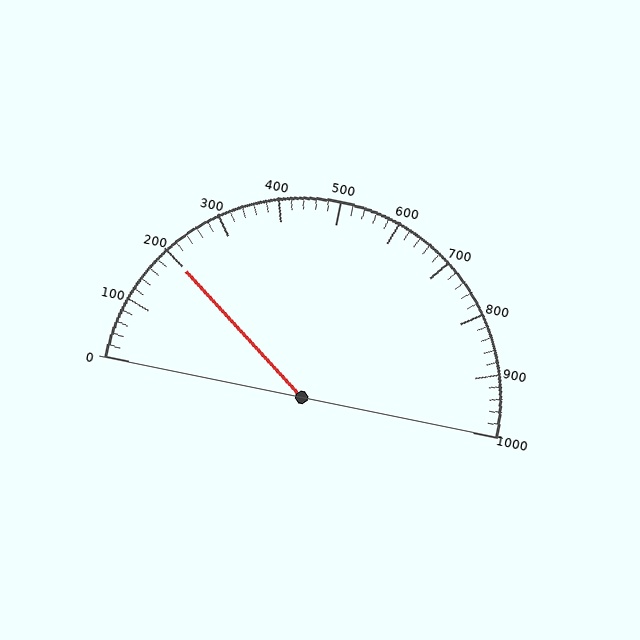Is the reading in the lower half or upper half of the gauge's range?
The reading is in the lower half of the range (0 to 1000).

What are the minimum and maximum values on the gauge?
The gauge ranges from 0 to 1000.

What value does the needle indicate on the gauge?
The needle indicates approximately 200.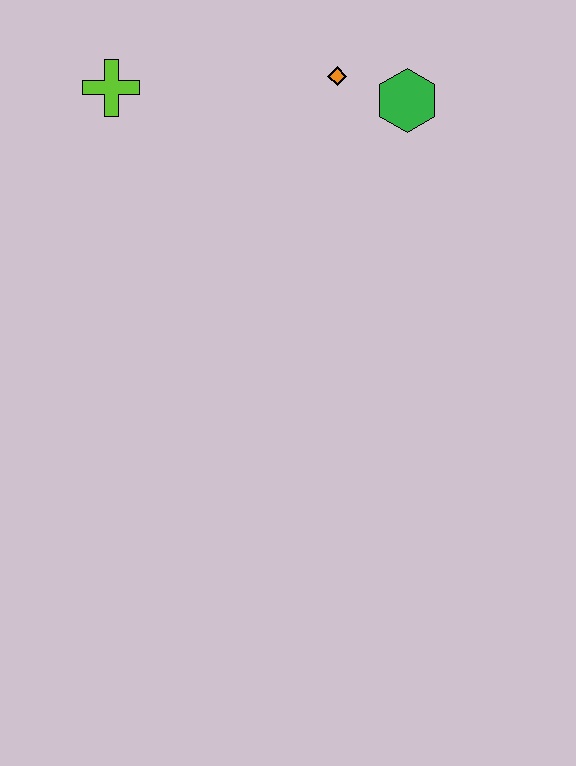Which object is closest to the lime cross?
The orange diamond is closest to the lime cross.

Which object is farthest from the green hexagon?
The lime cross is farthest from the green hexagon.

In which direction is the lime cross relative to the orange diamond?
The lime cross is to the left of the orange diamond.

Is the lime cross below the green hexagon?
No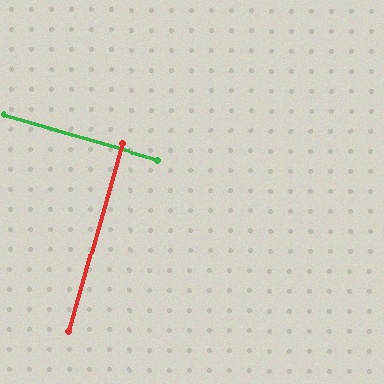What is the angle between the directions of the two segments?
Approximately 90 degrees.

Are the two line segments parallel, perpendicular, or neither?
Perpendicular — they meet at approximately 90°.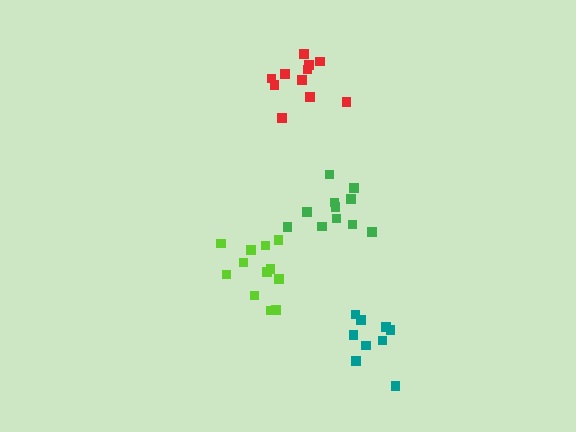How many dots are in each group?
Group 1: 12 dots, Group 2: 9 dots, Group 3: 11 dots, Group 4: 11 dots (43 total).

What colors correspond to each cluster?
The clusters are colored: lime, teal, green, red.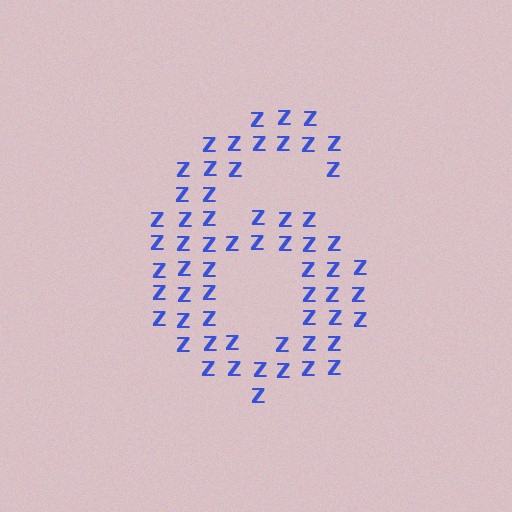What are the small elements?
The small elements are letter Z's.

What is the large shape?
The large shape is the digit 6.